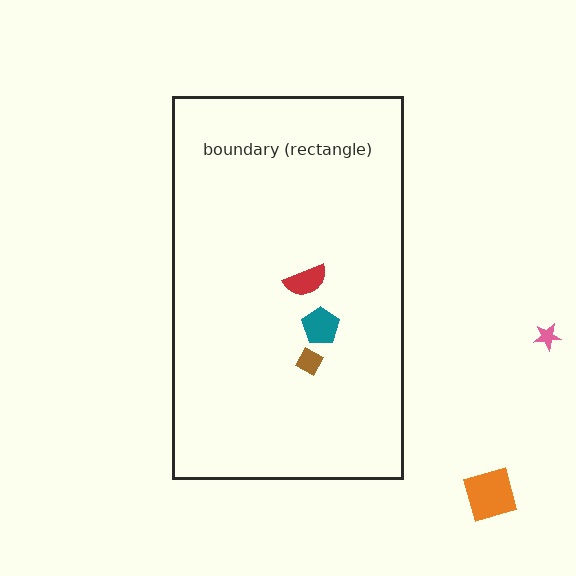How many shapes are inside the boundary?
3 inside, 2 outside.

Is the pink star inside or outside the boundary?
Outside.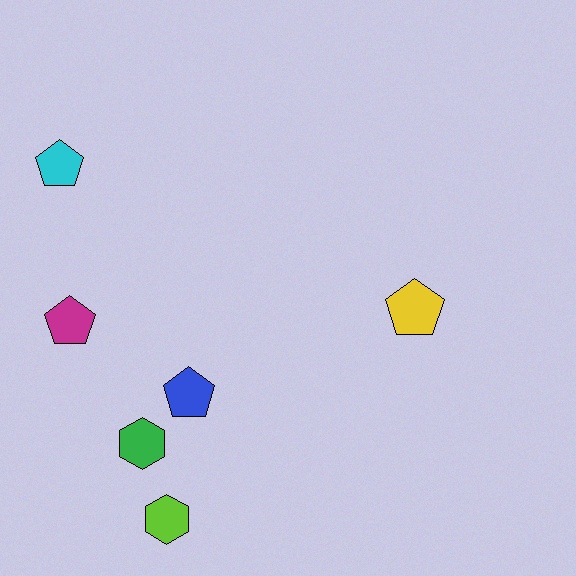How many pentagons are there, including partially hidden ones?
There are 4 pentagons.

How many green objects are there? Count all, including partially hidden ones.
There is 1 green object.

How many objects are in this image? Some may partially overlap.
There are 6 objects.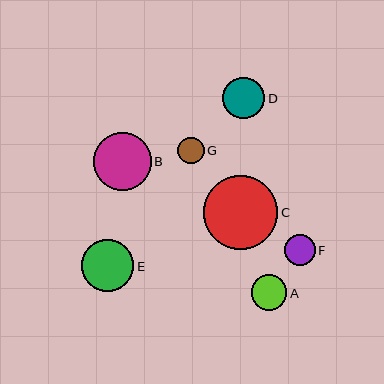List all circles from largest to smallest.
From largest to smallest: C, B, E, D, A, F, G.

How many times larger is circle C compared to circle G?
Circle C is approximately 2.8 times the size of circle G.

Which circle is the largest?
Circle C is the largest with a size of approximately 75 pixels.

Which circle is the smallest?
Circle G is the smallest with a size of approximately 26 pixels.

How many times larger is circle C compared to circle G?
Circle C is approximately 2.8 times the size of circle G.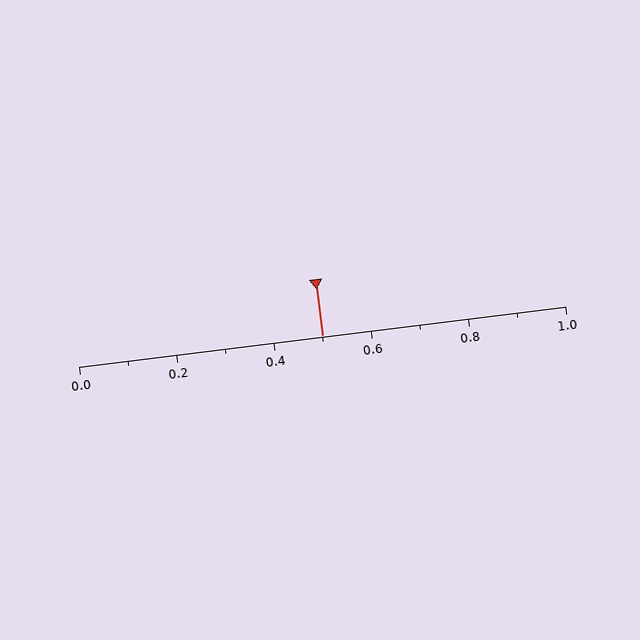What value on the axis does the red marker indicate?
The marker indicates approximately 0.5.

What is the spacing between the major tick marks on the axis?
The major ticks are spaced 0.2 apart.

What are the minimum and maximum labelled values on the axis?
The axis runs from 0.0 to 1.0.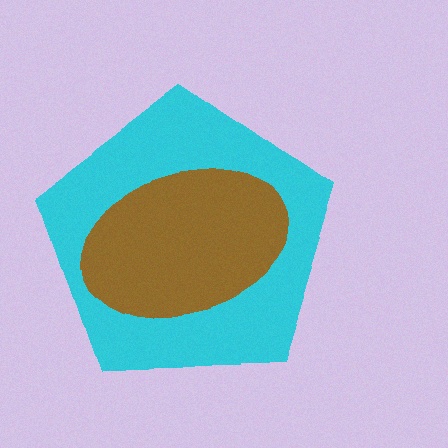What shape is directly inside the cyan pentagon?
The brown ellipse.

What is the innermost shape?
The brown ellipse.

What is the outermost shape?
The cyan pentagon.